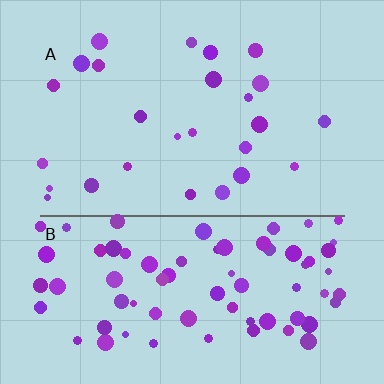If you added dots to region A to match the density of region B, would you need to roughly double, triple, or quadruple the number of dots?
Approximately triple.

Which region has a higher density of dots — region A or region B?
B (the bottom).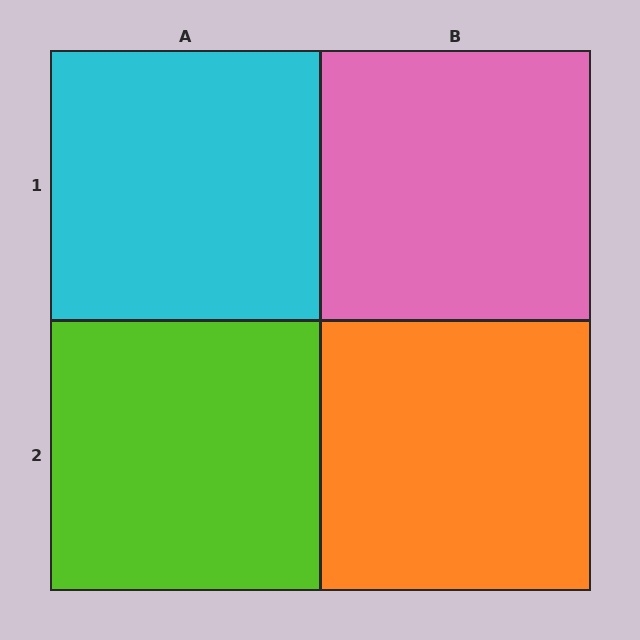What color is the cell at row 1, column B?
Pink.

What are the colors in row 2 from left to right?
Lime, orange.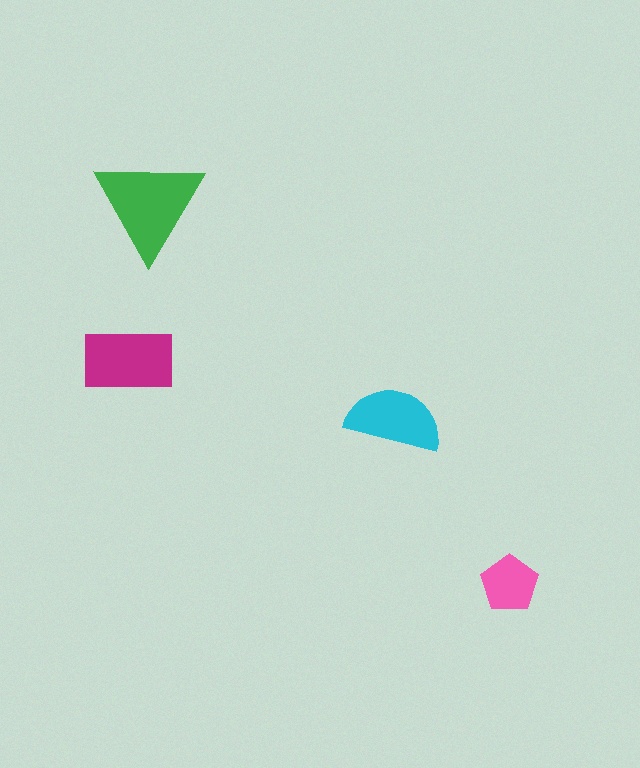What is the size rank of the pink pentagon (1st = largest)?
4th.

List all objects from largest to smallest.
The green triangle, the magenta rectangle, the cyan semicircle, the pink pentagon.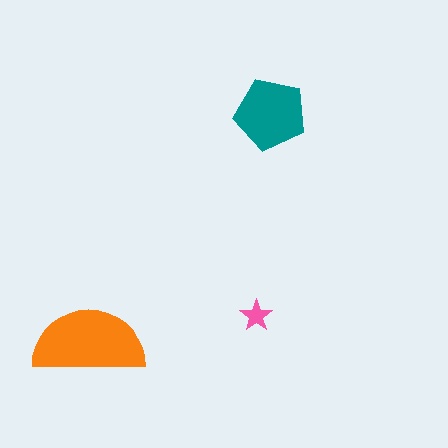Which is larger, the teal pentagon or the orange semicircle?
The orange semicircle.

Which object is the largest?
The orange semicircle.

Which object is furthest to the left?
The orange semicircle is leftmost.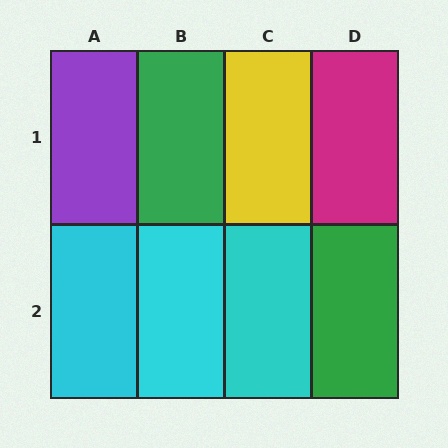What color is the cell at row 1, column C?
Yellow.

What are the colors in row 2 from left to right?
Cyan, cyan, cyan, green.